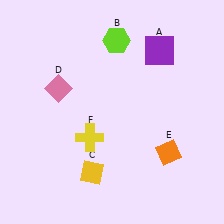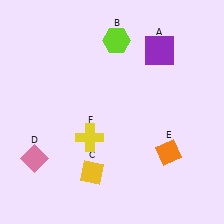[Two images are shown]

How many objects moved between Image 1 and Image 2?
1 object moved between the two images.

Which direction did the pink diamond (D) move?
The pink diamond (D) moved down.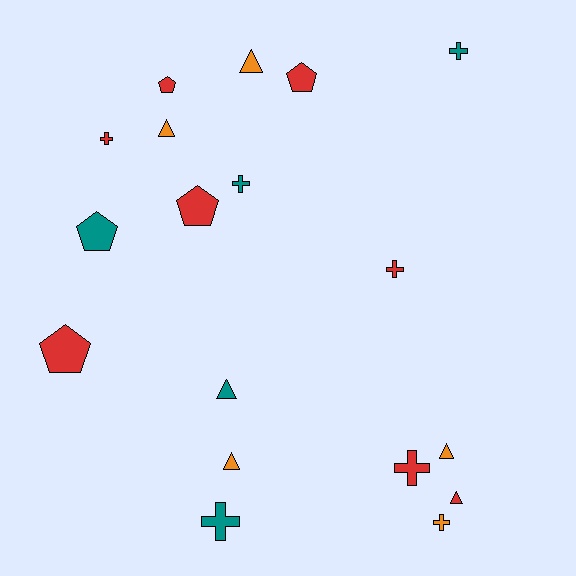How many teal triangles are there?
There is 1 teal triangle.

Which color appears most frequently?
Red, with 8 objects.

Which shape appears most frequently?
Cross, with 7 objects.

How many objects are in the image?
There are 18 objects.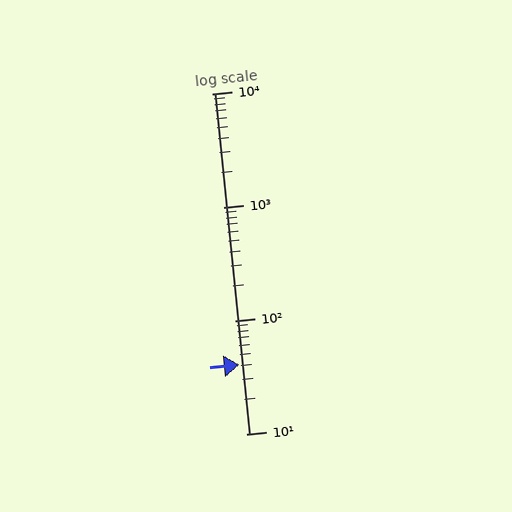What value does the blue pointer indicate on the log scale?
The pointer indicates approximately 41.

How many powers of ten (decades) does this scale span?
The scale spans 3 decades, from 10 to 10000.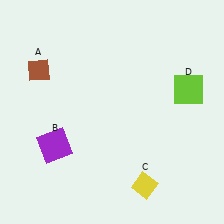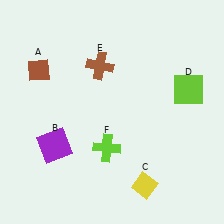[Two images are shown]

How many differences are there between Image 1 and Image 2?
There are 2 differences between the two images.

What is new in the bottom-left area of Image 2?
A lime cross (F) was added in the bottom-left area of Image 2.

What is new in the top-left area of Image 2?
A brown cross (E) was added in the top-left area of Image 2.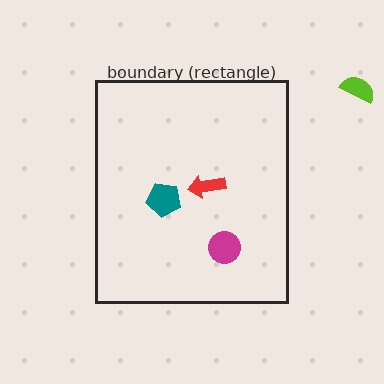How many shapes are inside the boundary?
3 inside, 1 outside.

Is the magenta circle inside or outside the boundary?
Inside.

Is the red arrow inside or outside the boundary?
Inside.